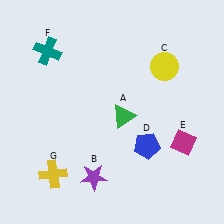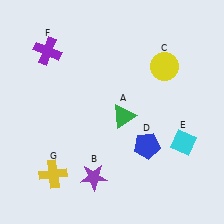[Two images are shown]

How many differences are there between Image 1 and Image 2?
There are 2 differences between the two images.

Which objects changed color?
E changed from magenta to cyan. F changed from teal to purple.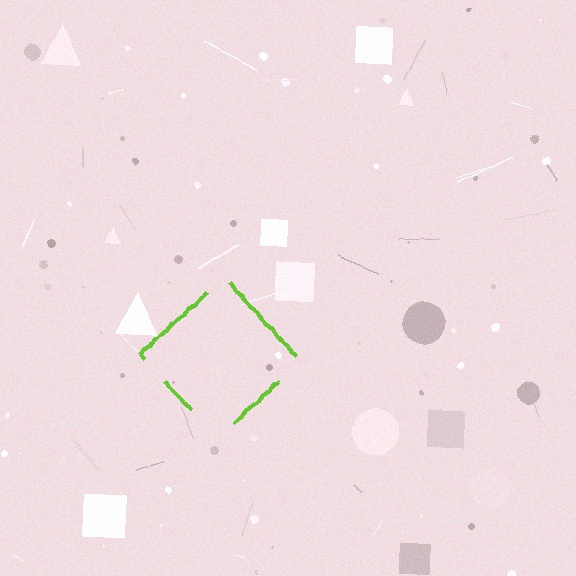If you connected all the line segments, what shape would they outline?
They would outline a diamond.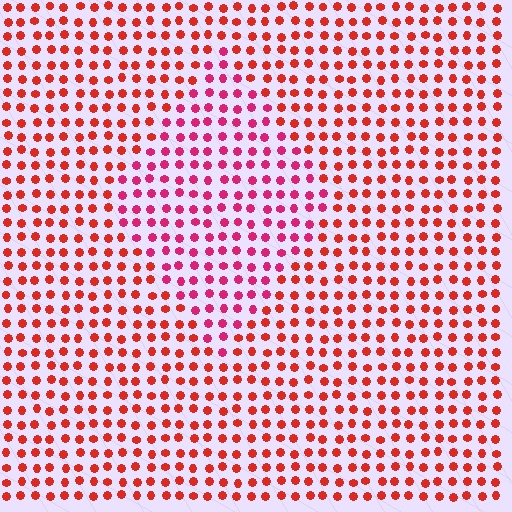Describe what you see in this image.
The image is filled with small red elements in a uniform arrangement. A diamond-shaped region is visible where the elements are tinted to a slightly different hue, forming a subtle color boundary.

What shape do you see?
I see a diamond.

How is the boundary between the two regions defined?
The boundary is defined purely by a slight shift in hue (about 29 degrees). Spacing, size, and orientation are identical on both sides.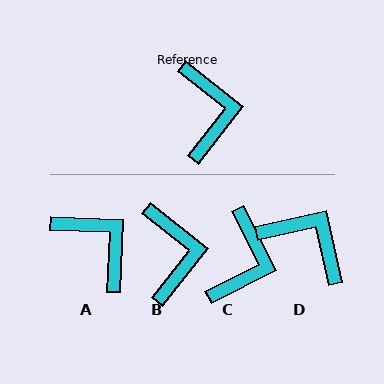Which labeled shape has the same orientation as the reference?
B.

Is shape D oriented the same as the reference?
No, it is off by about 51 degrees.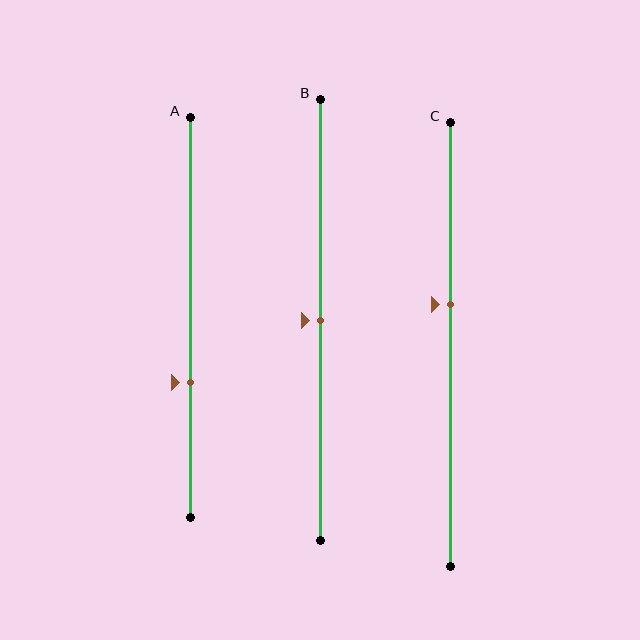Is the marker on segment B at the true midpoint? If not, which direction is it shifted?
Yes, the marker on segment B is at the true midpoint.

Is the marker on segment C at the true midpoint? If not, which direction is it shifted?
No, the marker on segment C is shifted upward by about 9% of the segment length.